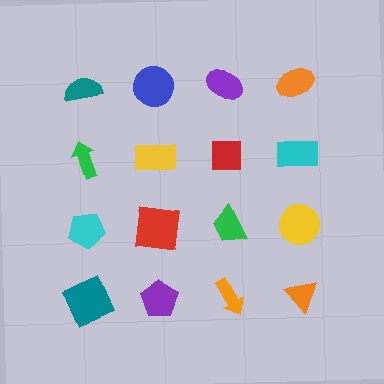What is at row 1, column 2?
A blue circle.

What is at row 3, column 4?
A yellow circle.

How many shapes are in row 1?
4 shapes.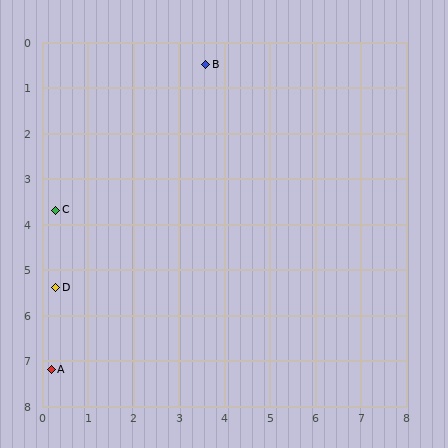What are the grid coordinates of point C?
Point C is at approximately (0.3, 3.7).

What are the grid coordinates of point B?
Point B is at approximately (3.6, 0.5).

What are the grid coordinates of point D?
Point D is at approximately (0.3, 5.4).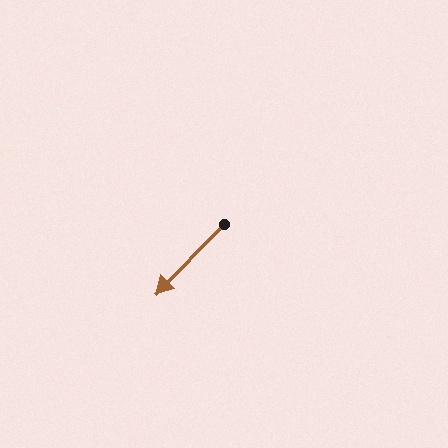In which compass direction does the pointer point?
Southwest.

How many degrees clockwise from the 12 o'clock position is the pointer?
Approximately 224 degrees.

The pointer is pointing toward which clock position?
Roughly 7 o'clock.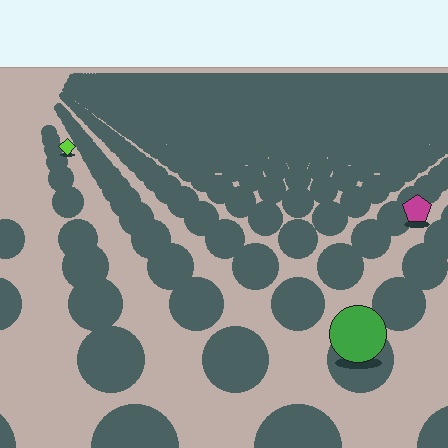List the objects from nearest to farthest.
From nearest to farthest: the green circle, the magenta pentagon, the lime diamond.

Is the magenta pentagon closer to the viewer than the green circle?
No. The green circle is closer — you can tell from the texture gradient: the ground texture is coarser near it.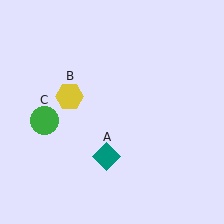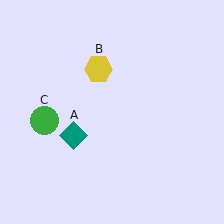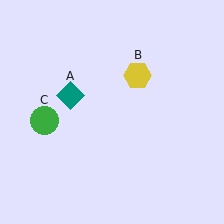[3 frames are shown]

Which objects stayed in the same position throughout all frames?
Green circle (object C) remained stationary.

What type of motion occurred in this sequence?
The teal diamond (object A), yellow hexagon (object B) rotated clockwise around the center of the scene.